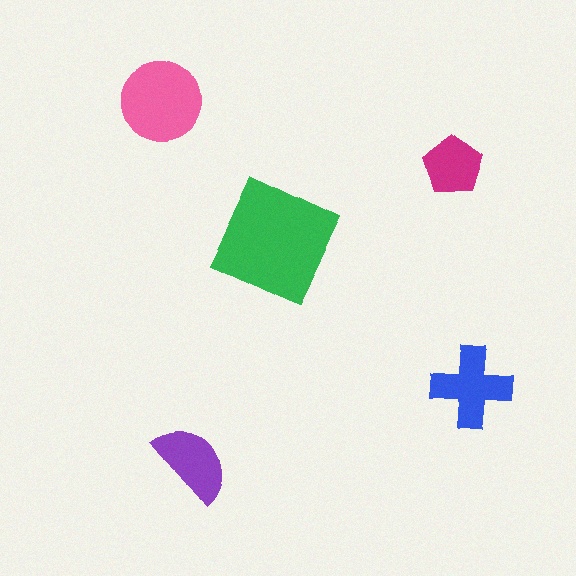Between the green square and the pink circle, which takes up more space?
The green square.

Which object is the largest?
The green square.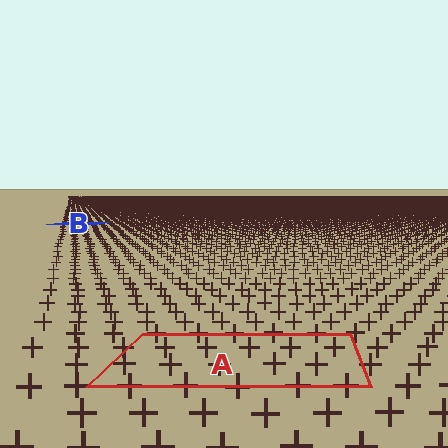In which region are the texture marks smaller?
The texture marks are smaller in region B, because it is farther away.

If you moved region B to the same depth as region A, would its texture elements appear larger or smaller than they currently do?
They would appear larger. At a closer depth, the same texture elements are projected at a bigger on-screen size.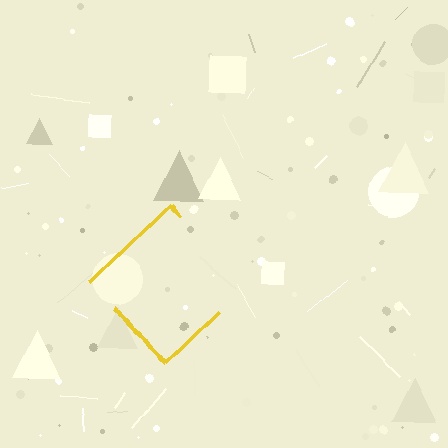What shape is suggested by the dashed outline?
The dashed outline suggests a diamond.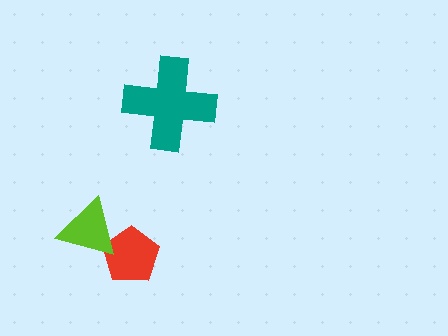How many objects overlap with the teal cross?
0 objects overlap with the teal cross.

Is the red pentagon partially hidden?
Yes, it is partially covered by another shape.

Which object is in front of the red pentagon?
The lime triangle is in front of the red pentagon.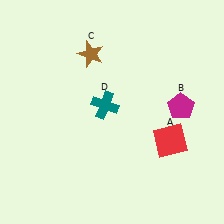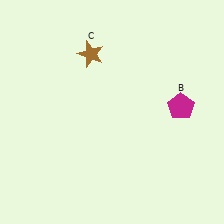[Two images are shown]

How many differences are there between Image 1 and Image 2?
There are 2 differences between the two images.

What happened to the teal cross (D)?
The teal cross (D) was removed in Image 2. It was in the top-left area of Image 1.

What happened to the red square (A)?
The red square (A) was removed in Image 2. It was in the bottom-right area of Image 1.